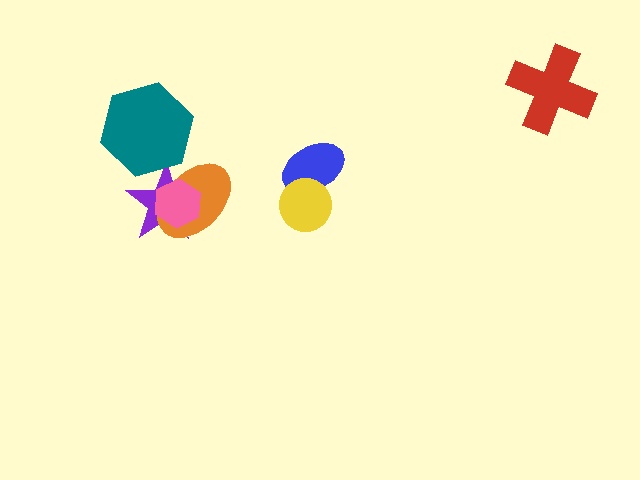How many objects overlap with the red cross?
0 objects overlap with the red cross.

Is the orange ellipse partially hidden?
Yes, it is partially covered by another shape.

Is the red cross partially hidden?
No, no other shape covers it.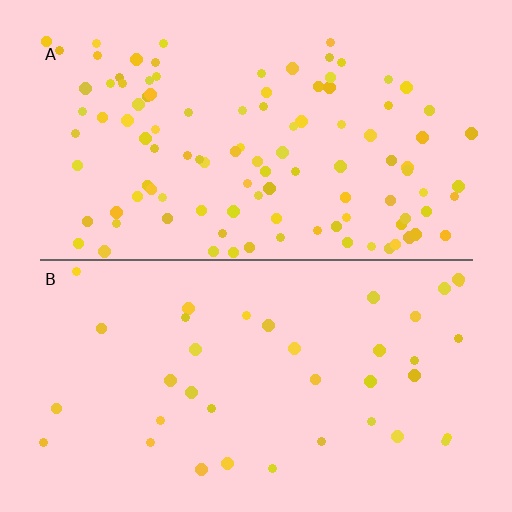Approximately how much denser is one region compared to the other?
Approximately 2.8× — region A over region B.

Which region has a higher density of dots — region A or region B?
A (the top).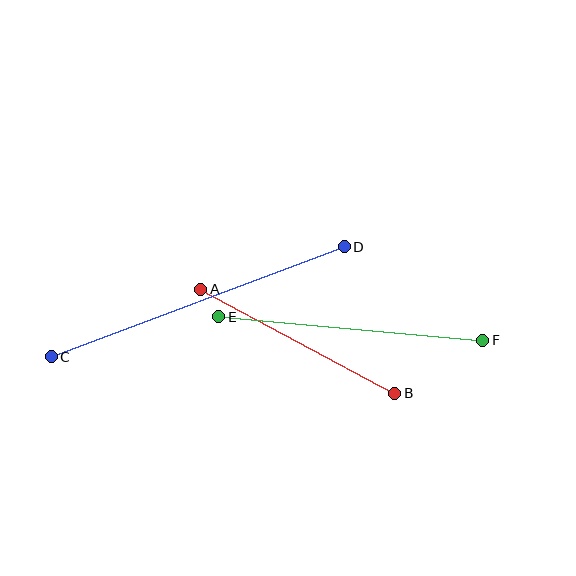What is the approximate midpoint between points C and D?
The midpoint is at approximately (198, 302) pixels.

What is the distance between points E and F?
The distance is approximately 265 pixels.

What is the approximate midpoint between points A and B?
The midpoint is at approximately (298, 341) pixels.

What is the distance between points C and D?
The distance is approximately 313 pixels.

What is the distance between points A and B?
The distance is approximately 220 pixels.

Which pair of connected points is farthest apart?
Points C and D are farthest apart.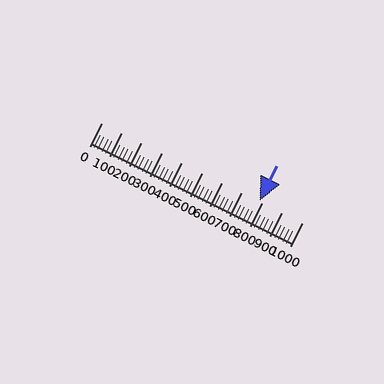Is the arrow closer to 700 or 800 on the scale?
The arrow is closer to 800.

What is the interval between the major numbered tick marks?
The major tick marks are spaced 100 units apart.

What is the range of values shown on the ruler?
The ruler shows values from 0 to 1000.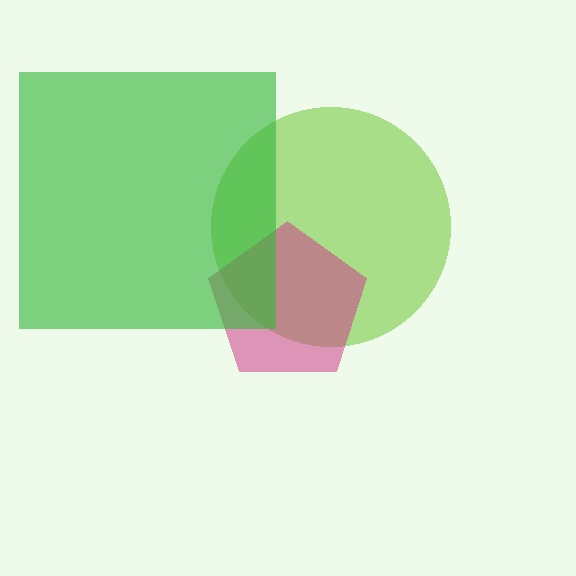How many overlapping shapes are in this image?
There are 3 overlapping shapes in the image.